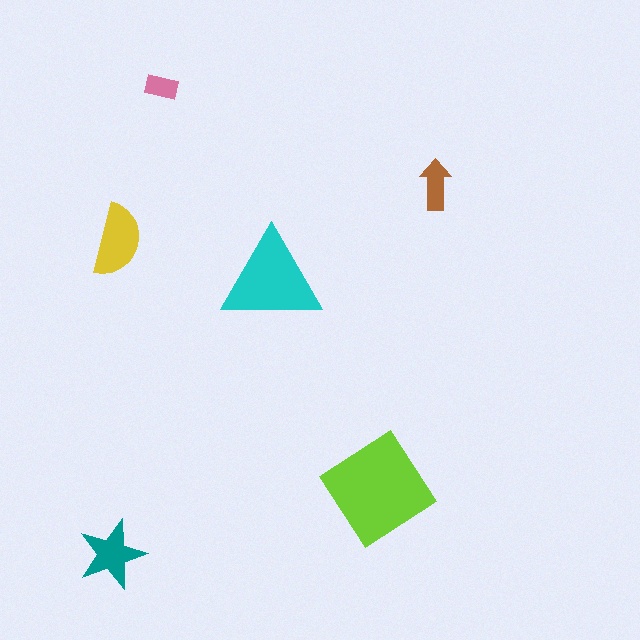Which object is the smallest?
The pink rectangle.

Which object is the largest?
The lime diamond.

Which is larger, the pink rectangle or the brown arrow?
The brown arrow.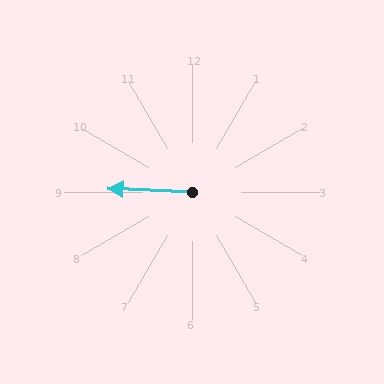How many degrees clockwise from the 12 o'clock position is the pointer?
Approximately 272 degrees.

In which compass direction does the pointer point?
West.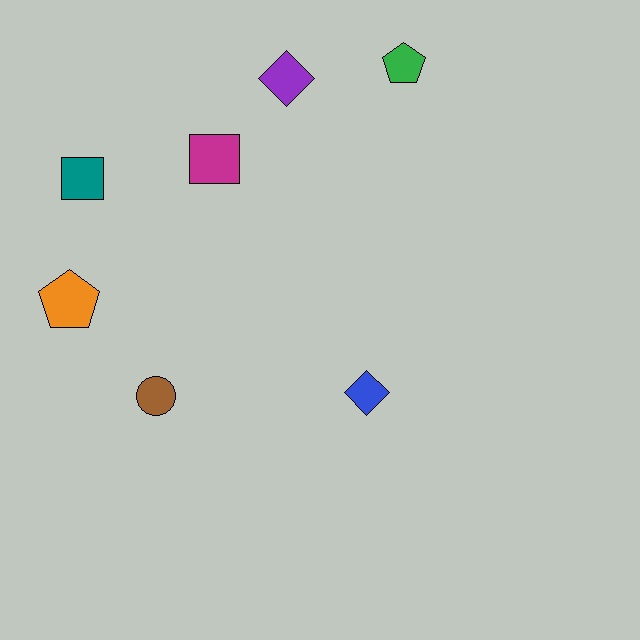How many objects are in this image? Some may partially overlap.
There are 7 objects.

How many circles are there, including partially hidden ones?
There is 1 circle.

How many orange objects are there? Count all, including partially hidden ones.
There is 1 orange object.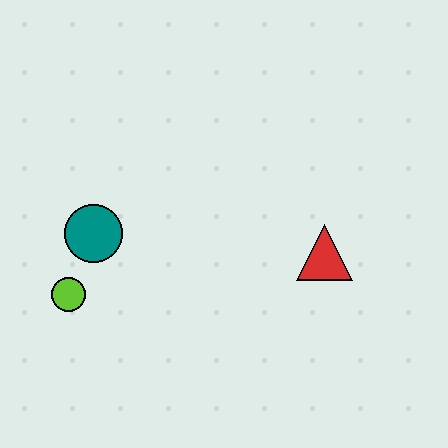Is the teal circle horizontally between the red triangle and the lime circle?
Yes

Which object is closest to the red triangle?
The teal circle is closest to the red triangle.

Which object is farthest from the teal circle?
The red triangle is farthest from the teal circle.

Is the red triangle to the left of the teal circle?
No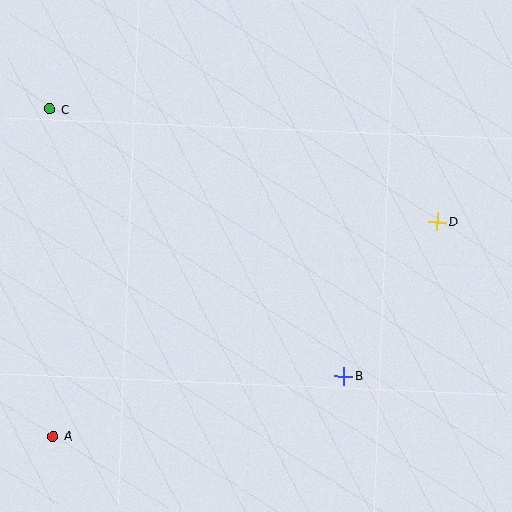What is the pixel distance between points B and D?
The distance between B and D is 180 pixels.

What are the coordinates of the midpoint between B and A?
The midpoint between B and A is at (199, 406).